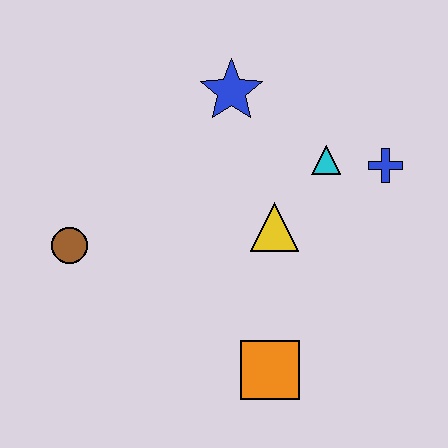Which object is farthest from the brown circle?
The blue cross is farthest from the brown circle.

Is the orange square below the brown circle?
Yes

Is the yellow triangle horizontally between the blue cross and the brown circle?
Yes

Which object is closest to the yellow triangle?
The cyan triangle is closest to the yellow triangle.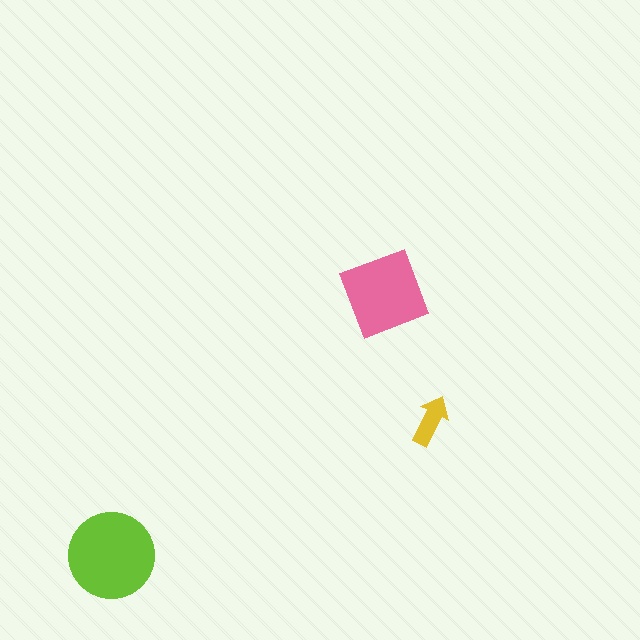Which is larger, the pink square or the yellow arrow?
The pink square.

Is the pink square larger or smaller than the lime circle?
Smaller.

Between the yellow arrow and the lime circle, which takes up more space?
The lime circle.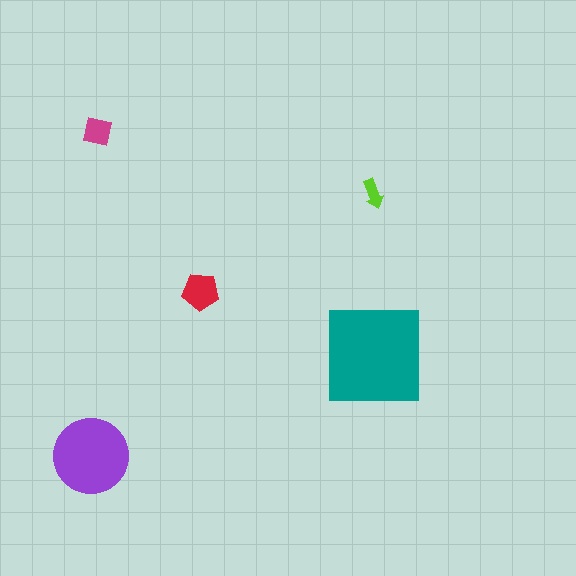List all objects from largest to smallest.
The teal square, the purple circle, the red pentagon, the magenta square, the lime arrow.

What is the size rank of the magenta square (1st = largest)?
4th.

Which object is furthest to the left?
The purple circle is leftmost.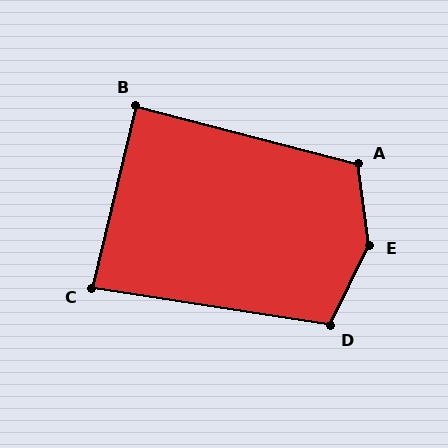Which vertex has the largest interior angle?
E, at approximately 146 degrees.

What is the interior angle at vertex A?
Approximately 112 degrees (obtuse).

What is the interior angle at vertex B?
Approximately 89 degrees (approximately right).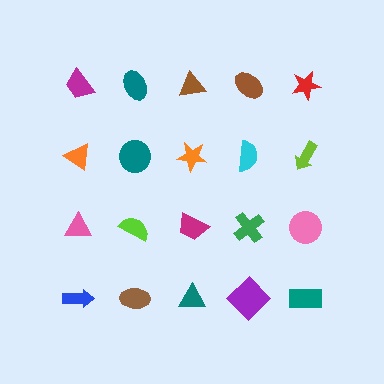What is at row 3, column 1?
A pink triangle.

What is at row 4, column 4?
A purple diamond.